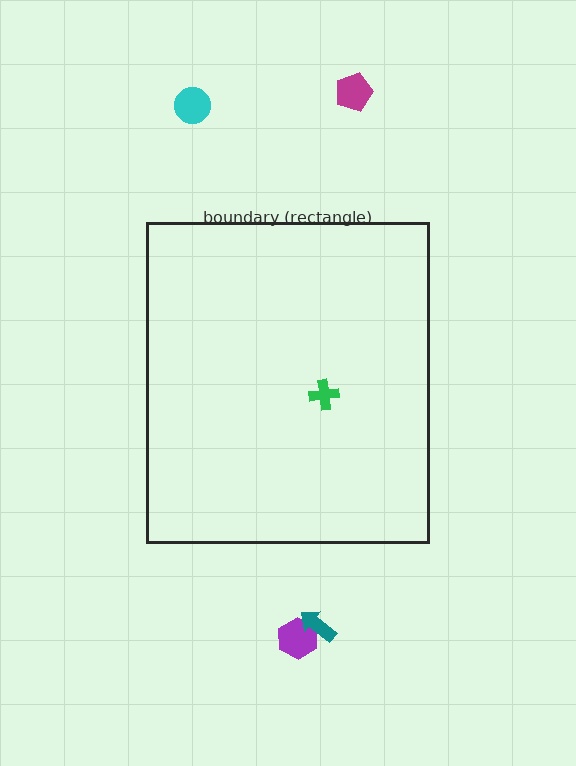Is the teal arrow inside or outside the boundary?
Outside.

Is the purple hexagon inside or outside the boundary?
Outside.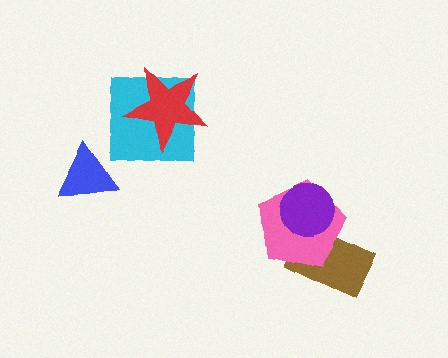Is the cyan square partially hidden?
Yes, it is partially covered by another shape.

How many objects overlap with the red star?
1 object overlaps with the red star.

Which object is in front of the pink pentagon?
The purple circle is in front of the pink pentagon.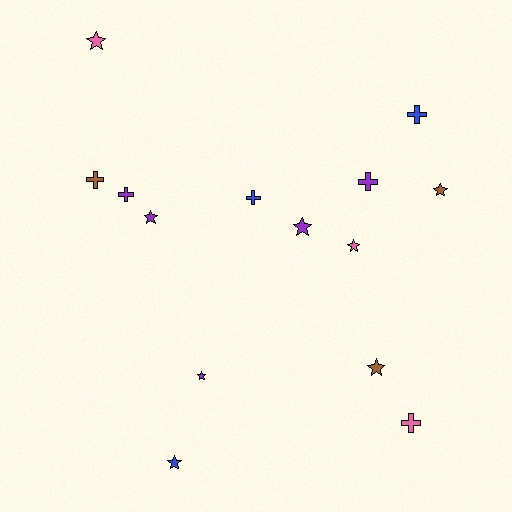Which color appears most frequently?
Purple, with 5 objects.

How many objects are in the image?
There are 14 objects.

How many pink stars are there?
There are 2 pink stars.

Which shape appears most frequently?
Star, with 8 objects.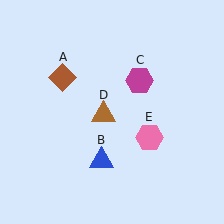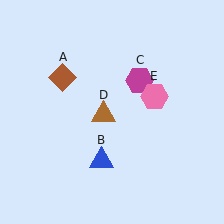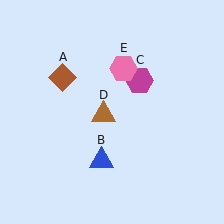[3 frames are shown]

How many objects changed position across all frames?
1 object changed position: pink hexagon (object E).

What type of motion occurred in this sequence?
The pink hexagon (object E) rotated counterclockwise around the center of the scene.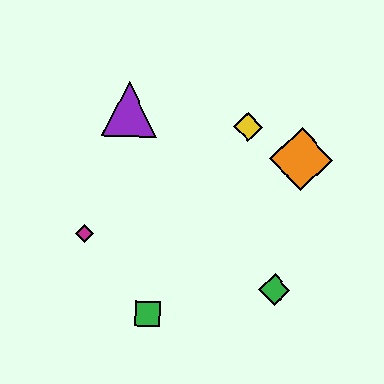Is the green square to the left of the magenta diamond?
No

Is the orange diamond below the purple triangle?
Yes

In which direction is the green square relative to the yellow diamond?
The green square is below the yellow diamond.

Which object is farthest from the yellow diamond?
The green square is farthest from the yellow diamond.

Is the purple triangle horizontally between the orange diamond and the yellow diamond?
No